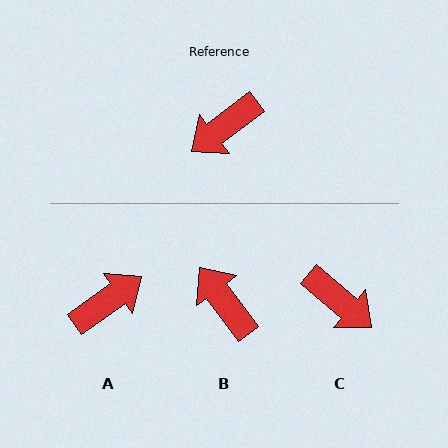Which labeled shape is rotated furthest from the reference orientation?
A, about 178 degrees away.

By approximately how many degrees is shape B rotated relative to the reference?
Approximately 91 degrees clockwise.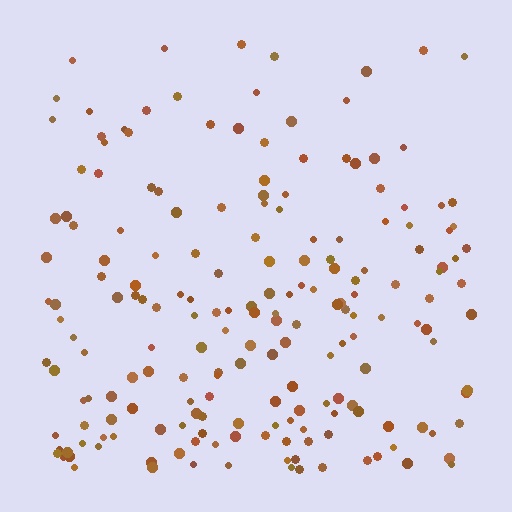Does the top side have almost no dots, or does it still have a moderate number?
Still a moderate number, just noticeably fewer than the bottom.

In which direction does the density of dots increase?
From top to bottom, with the bottom side densest.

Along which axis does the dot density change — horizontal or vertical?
Vertical.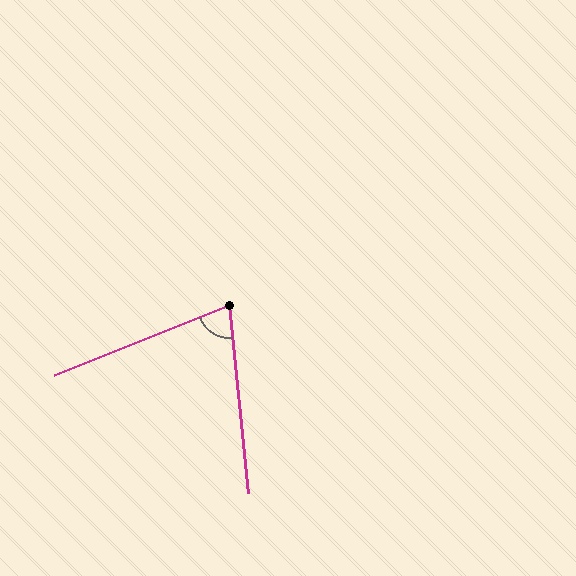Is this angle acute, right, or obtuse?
It is acute.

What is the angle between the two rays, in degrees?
Approximately 74 degrees.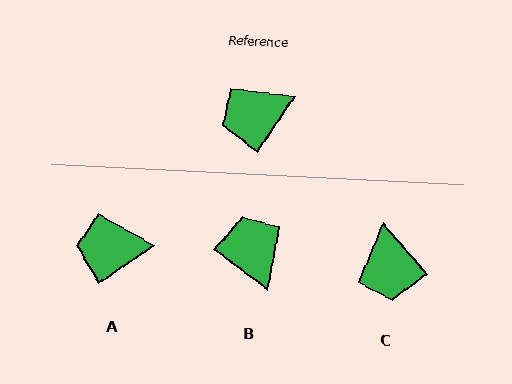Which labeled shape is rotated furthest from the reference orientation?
B, about 93 degrees away.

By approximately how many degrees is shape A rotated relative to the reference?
Approximately 22 degrees clockwise.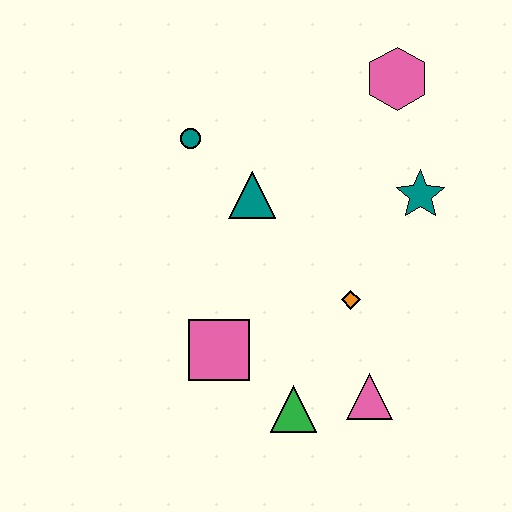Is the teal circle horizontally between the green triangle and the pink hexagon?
No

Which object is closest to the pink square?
The green triangle is closest to the pink square.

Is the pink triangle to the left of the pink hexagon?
Yes